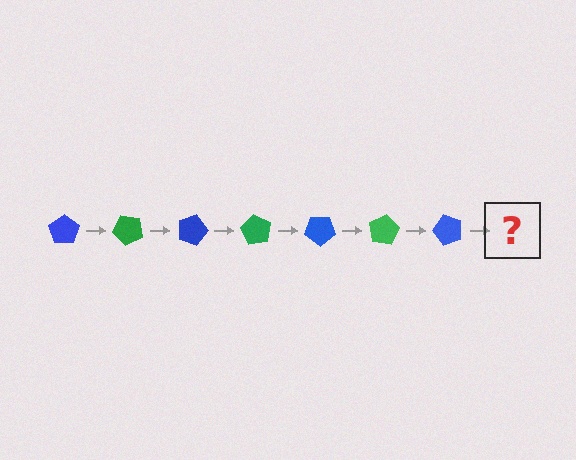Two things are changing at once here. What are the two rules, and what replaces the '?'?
The two rules are that it rotates 45 degrees each step and the color cycles through blue and green. The '?' should be a green pentagon, rotated 315 degrees from the start.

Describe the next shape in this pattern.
It should be a green pentagon, rotated 315 degrees from the start.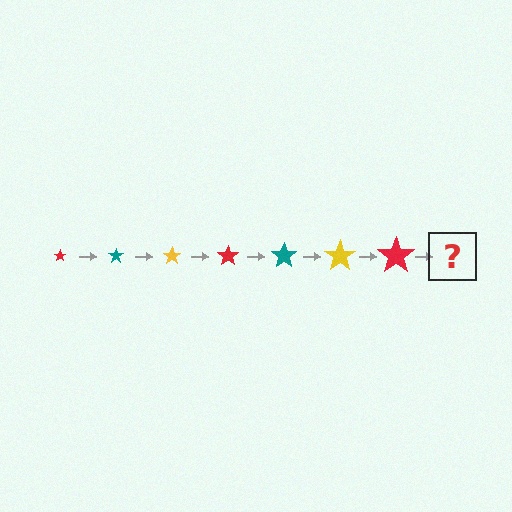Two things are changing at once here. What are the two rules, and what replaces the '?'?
The two rules are that the star grows larger each step and the color cycles through red, teal, and yellow. The '?' should be a teal star, larger than the previous one.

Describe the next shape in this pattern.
It should be a teal star, larger than the previous one.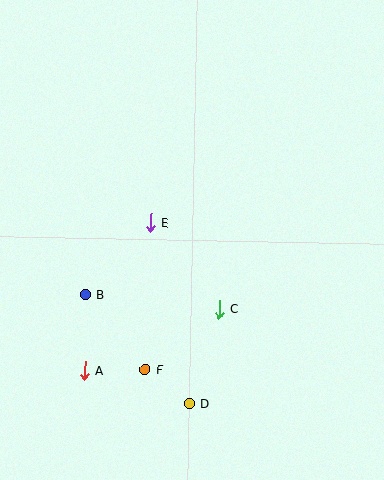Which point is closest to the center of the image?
Point E at (151, 223) is closest to the center.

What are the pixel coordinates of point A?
Point A is at (85, 371).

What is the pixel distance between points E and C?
The distance between E and C is 110 pixels.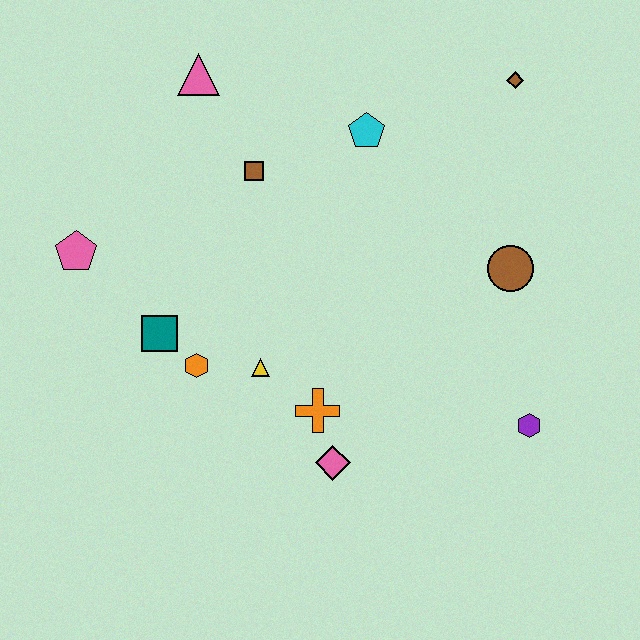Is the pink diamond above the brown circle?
No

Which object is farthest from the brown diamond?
The pink pentagon is farthest from the brown diamond.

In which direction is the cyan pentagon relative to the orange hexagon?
The cyan pentagon is above the orange hexagon.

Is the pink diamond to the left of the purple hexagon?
Yes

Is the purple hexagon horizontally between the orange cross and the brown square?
No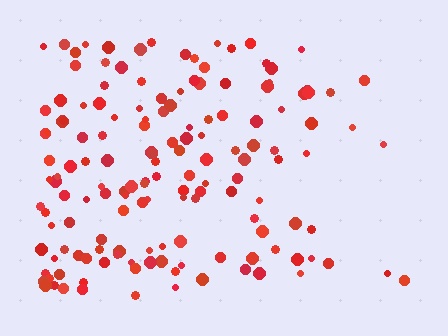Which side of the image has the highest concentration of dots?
The left.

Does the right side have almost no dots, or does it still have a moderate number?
Still a moderate number, just noticeably fewer than the left.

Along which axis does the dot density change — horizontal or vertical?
Horizontal.